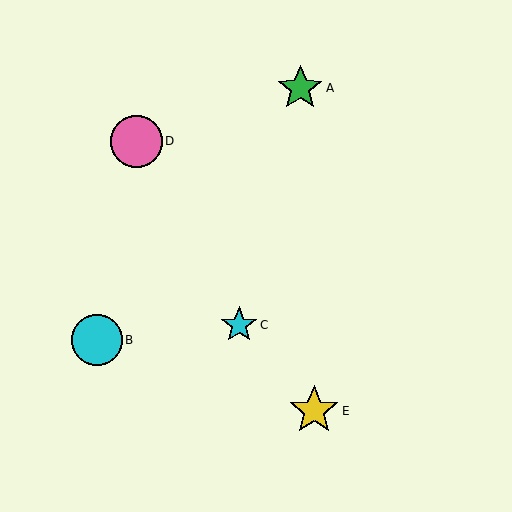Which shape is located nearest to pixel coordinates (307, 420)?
The yellow star (labeled E) at (314, 411) is nearest to that location.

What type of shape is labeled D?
Shape D is a pink circle.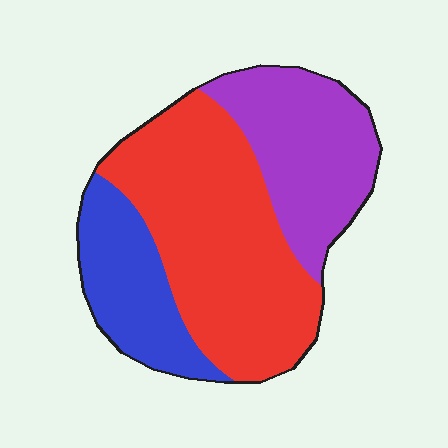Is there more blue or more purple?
Purple.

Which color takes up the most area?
Red, at roughly 50%.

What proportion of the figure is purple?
Purple covers roughly 30% of the figure.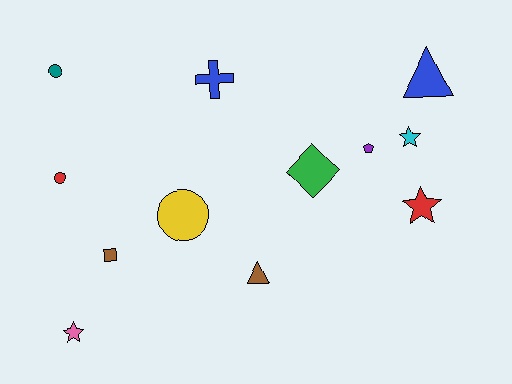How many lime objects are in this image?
There are no lime objects.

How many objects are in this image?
There are 12 objects.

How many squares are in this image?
There is 1 square.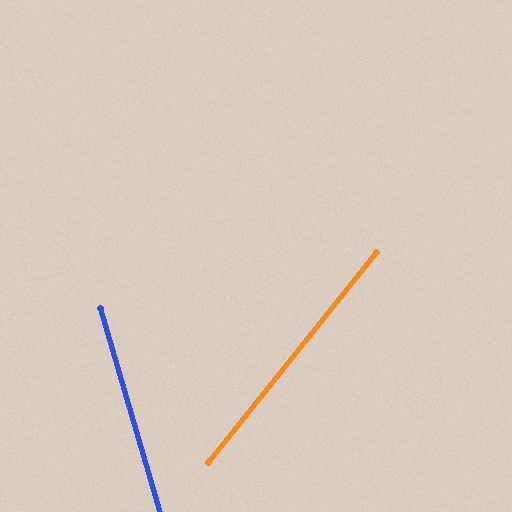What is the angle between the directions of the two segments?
Approximately 55 degrees.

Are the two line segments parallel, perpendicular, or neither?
Neither parallel nor perpendicular — they differ by about 55°.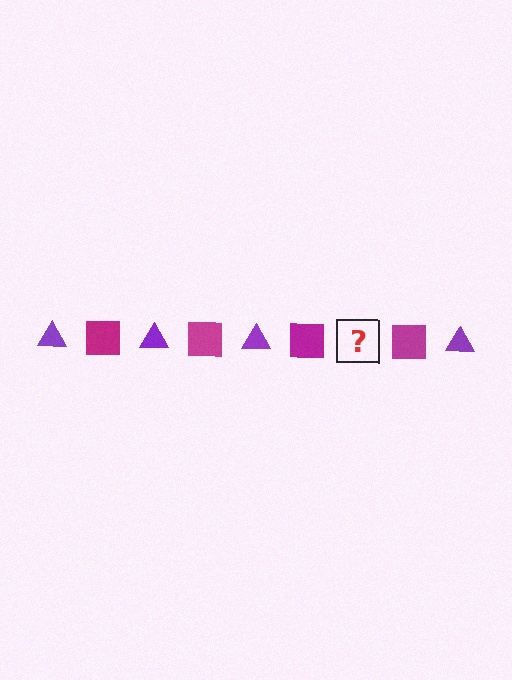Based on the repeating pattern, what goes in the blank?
The blank should be a purple triangle.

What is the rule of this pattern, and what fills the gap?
The rule is that the pattern alternates between purple triangle and magenta square. The gap should be filled with a purple triangle.